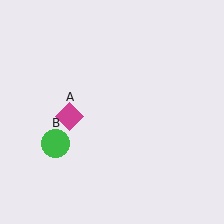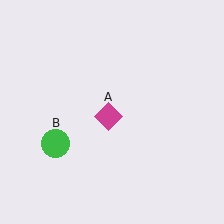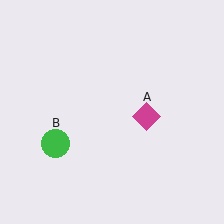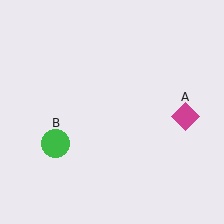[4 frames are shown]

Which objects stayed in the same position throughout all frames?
Green circle (object B) remained stationary.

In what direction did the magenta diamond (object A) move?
The magenta diamond (object A) moved right.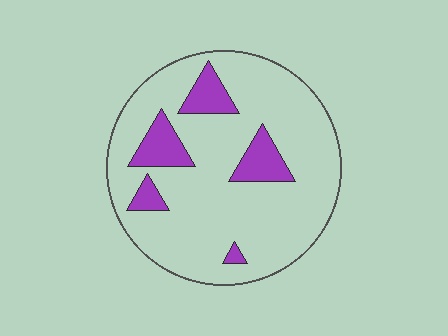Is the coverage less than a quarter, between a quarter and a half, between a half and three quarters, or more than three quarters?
Less than a quarter.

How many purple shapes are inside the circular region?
5.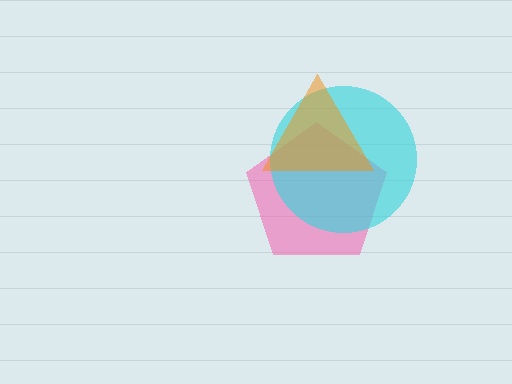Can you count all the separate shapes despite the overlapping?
Yes, there are 3 separate shapes.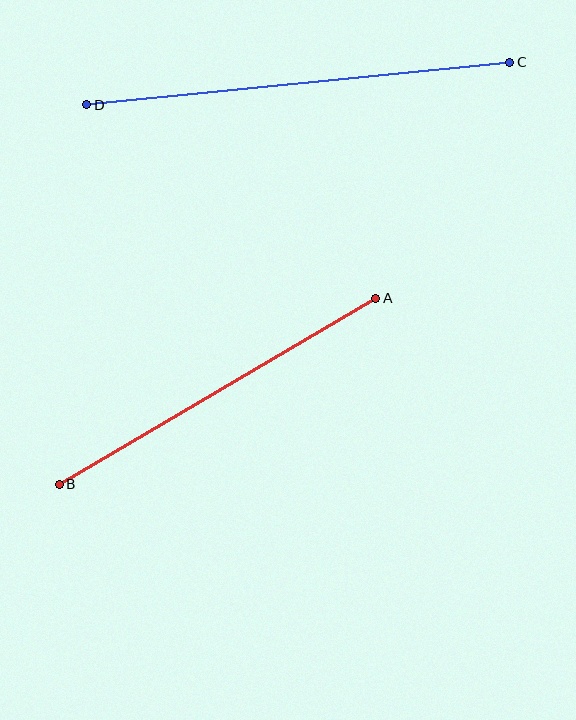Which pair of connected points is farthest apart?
Points C and D are farthest apart.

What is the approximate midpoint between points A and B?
The midpoint is at approximately (218, 391) pixels.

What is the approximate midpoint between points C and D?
The midpoint is at approximately (298, 83) pixels.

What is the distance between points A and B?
The distance is approximately 367 pixels.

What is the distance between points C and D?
The distance is approximately 425 pixels.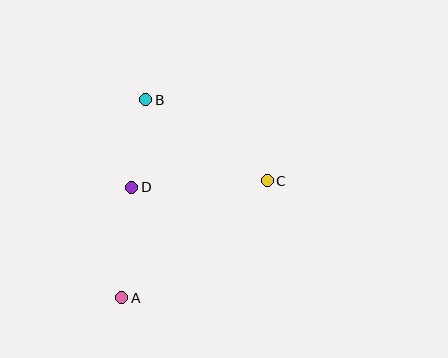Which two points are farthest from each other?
Points A and B are farthest from each other.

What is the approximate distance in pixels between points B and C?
The distance between B and C is approximately 146 pixels.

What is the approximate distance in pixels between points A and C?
The distance between A and C is approximately 187 pixels.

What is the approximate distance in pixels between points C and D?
The distance between C and D is approximately 136 pixels.